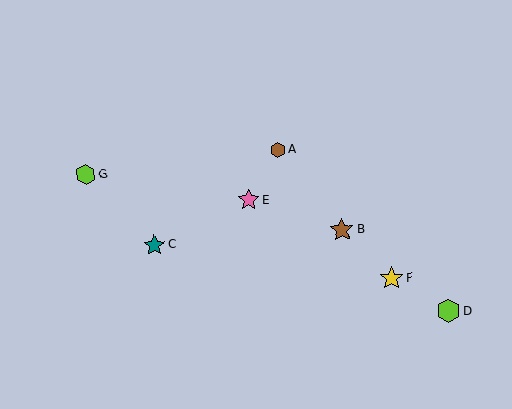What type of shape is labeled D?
Shape D is a lime hexagon.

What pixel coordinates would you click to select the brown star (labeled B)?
Click at (342, 230) to select the brown star B.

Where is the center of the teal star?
The center of the teal star is at (154, 245).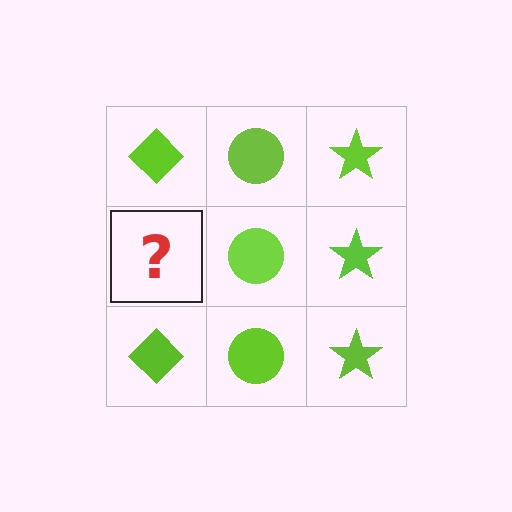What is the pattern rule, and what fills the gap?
The rule is that each column has a consistent shape. The gap should be filled with a lime diamond.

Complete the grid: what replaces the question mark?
The question mark should be replaced with a lime diamond.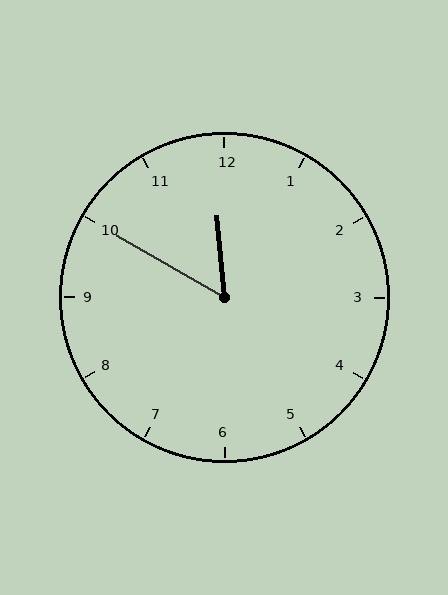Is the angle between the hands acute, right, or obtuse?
It is acute.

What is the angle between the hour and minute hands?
Approximately 55 degrees.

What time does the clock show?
11:50.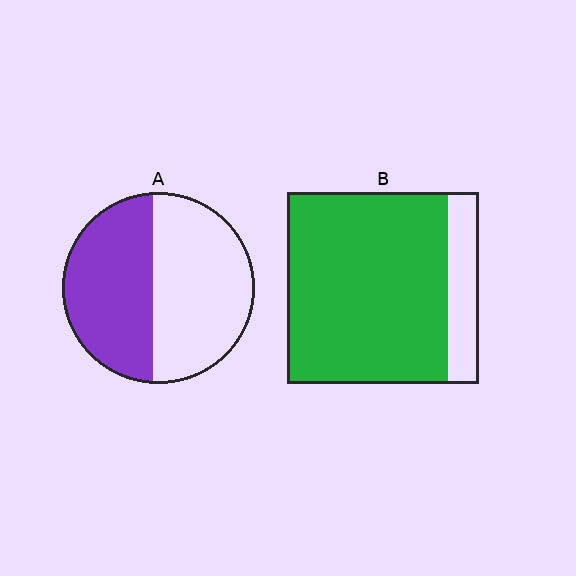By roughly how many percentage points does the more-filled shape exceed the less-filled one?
By roughly 35 percentage points (B over A).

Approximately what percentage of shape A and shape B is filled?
A is approximately 45% and B is approximately 85%.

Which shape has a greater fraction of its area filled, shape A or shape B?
Shape B.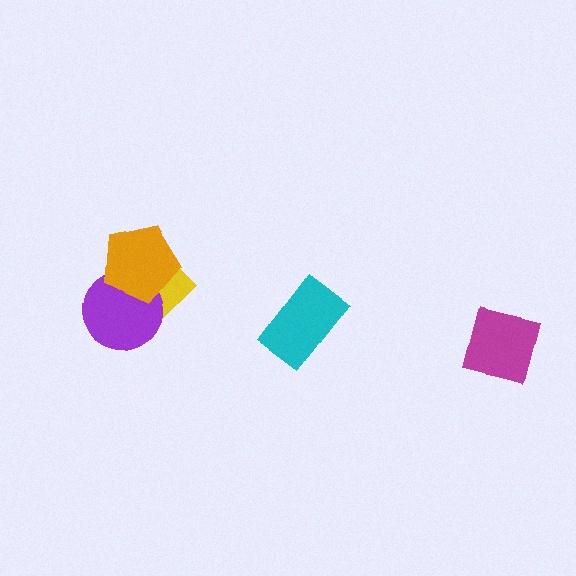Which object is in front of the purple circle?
The orange pentagon is in front of the purple circle.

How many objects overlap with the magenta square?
0 objects overlap with the magenta square.